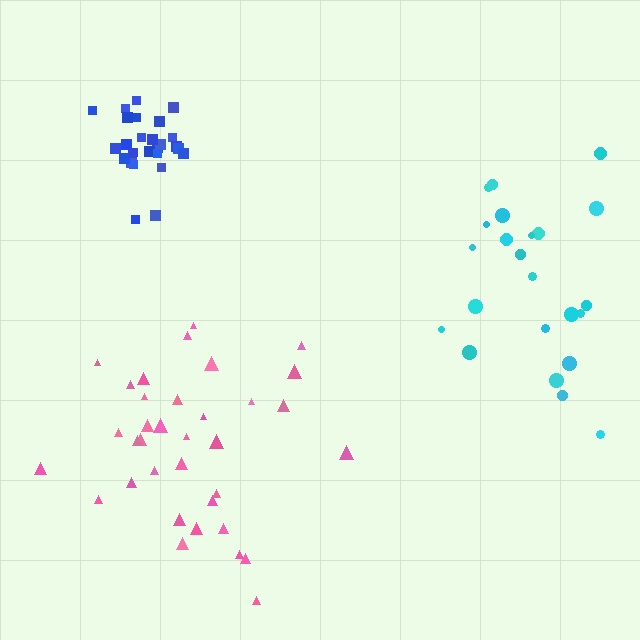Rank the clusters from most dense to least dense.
blue, pink, cyan.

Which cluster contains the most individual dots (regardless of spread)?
Pink (35).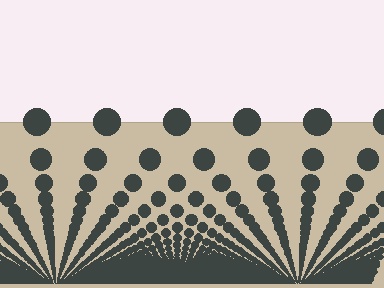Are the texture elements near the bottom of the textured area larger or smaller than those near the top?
Smaller. The gradient is inverted — elements near the bottom are smaller and denser.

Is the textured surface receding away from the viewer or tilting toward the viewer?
The surface appears to tilt toward the viewer. Texture elements get larger and sparser toward the top.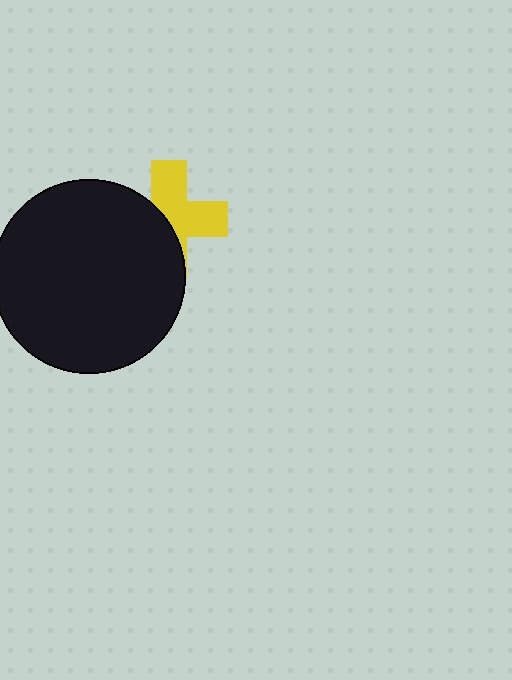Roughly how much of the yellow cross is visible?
About half of it is visible (roughly 54%).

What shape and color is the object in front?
The object in front is a black circle.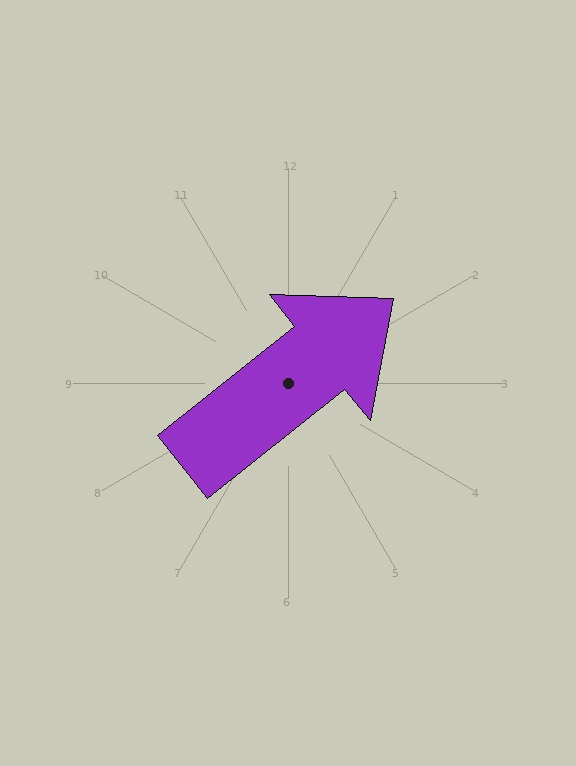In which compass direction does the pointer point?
Northeast.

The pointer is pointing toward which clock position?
Roughly 2 o'clock.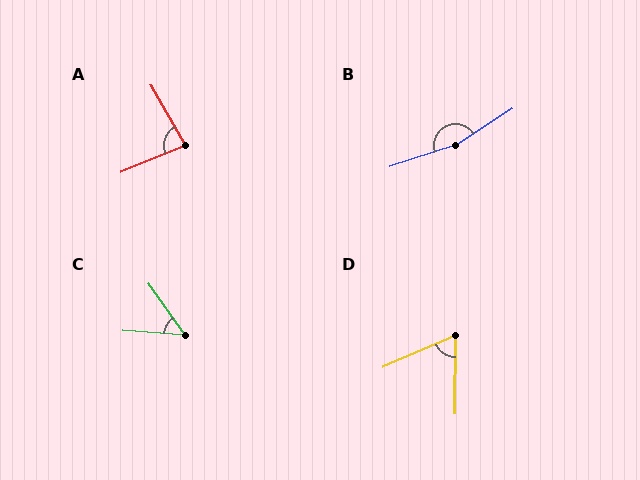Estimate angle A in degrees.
Approximately 82 degrees.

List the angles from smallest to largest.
C (50°), D (66°), A (82°), B (166°).